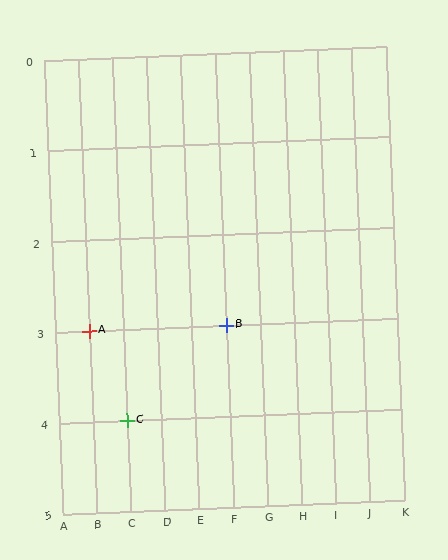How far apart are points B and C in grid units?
Points B and C are 3 columns and 1 row apart (about 3.2 grid units diagonally).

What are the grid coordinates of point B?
Point B is at grid coordinates (F, 3).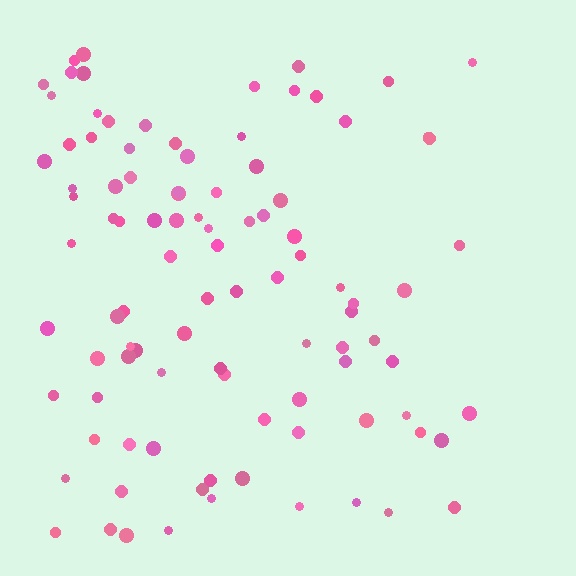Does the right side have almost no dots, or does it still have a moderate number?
Still a moderate number, just noticeably fewer than the left.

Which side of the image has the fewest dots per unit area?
The right.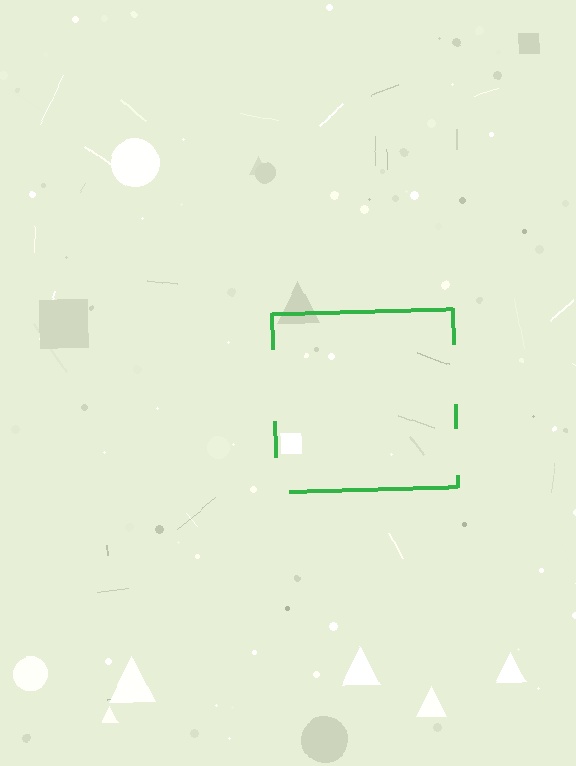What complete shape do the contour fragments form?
The contour fragments form a square.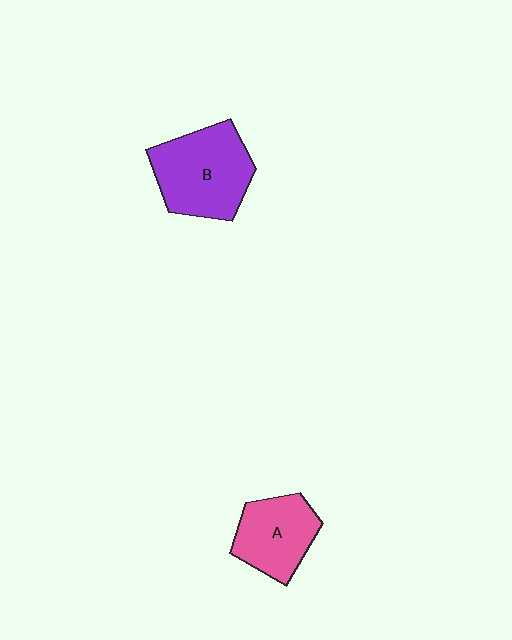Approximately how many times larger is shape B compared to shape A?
Approximately 1.4 times.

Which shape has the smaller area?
Shape A (pink).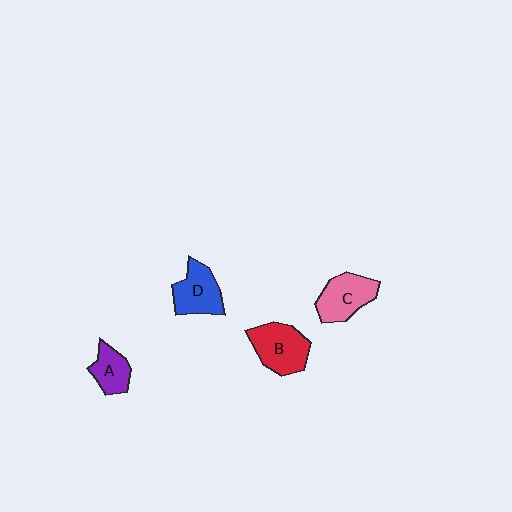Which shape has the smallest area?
Shape A (purple).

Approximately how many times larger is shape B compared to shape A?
Approximately 1.6 times.